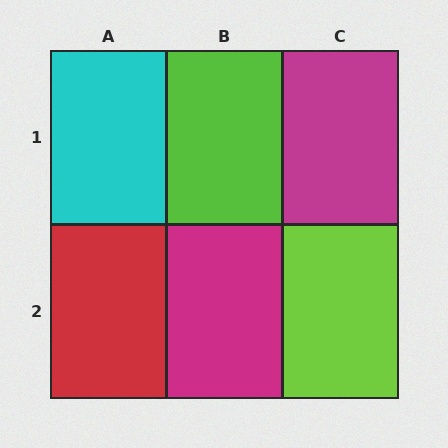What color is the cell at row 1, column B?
Lime.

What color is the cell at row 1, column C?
Magenta.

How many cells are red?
1 cell is red.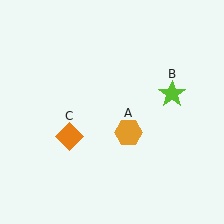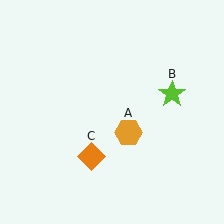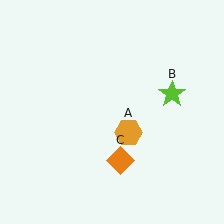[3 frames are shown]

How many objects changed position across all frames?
1 object changed position: orange diamond (object C).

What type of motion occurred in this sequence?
The orange diamond (object C) rotated counterclockwise around the center of the scene.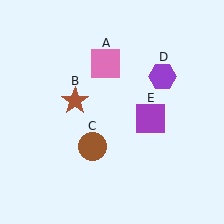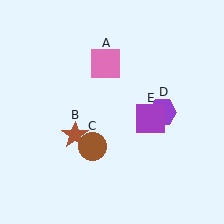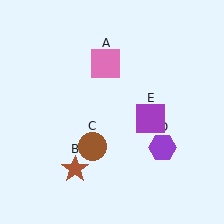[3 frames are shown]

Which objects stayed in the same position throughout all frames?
Pink square (object A) and brown circle (object C) and purple square (object E) remained stationary.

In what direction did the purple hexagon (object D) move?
The purple hexagon (object D) moved down.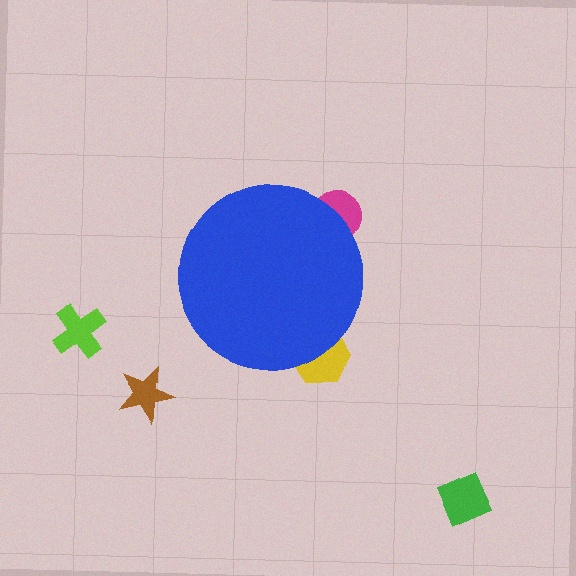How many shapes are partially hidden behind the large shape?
2 shapes are partially hidden.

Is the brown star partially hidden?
No, the brown star is fully visible.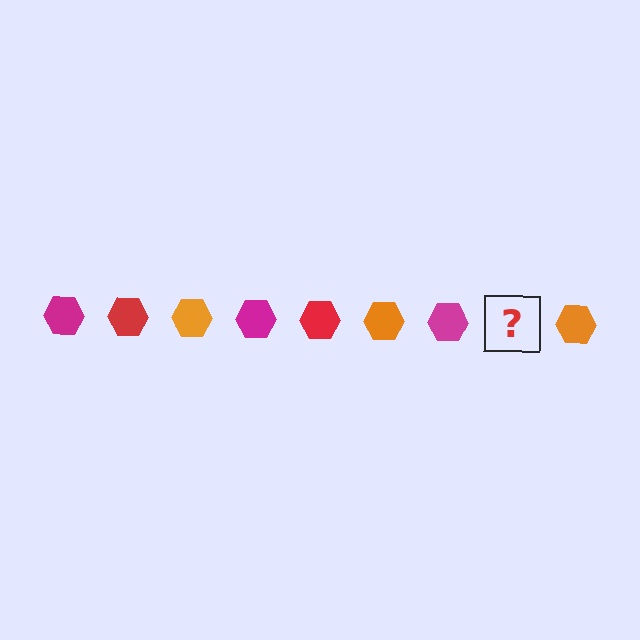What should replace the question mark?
The question mark should be replaced with a red hexagon.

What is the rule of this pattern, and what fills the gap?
The rule is that the pattern cycles through magenta, red, orange hexagons. The gap should be filled with a red hexagon.